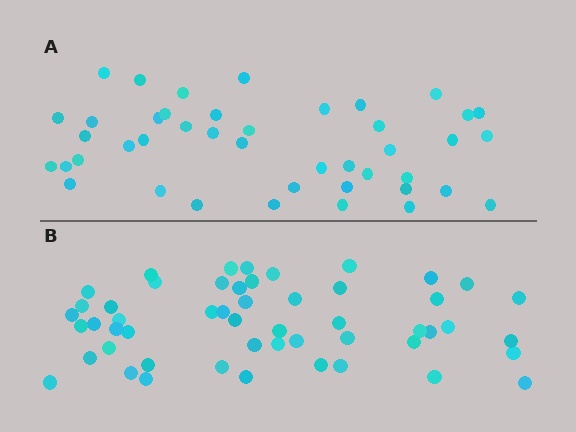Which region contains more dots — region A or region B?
Region B (the bottom region) has more dots.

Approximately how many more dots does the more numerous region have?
Region B has roughly 8 or so more dots than region A.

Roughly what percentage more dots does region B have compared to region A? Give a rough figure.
About 20% more.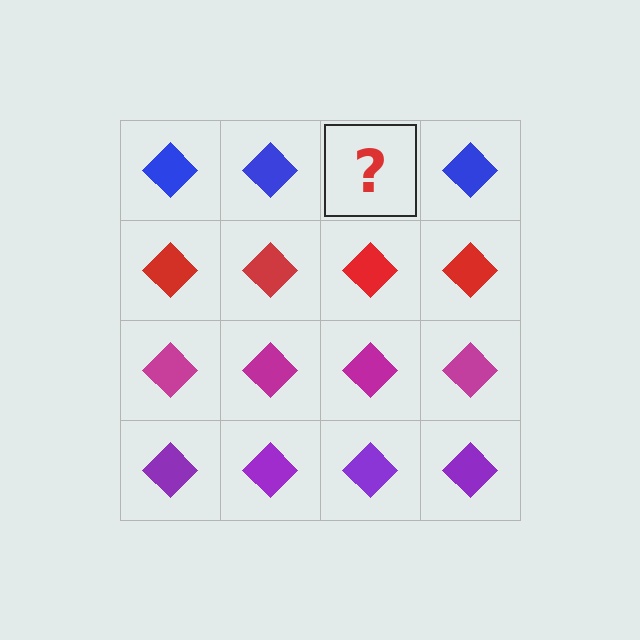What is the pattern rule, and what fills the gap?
The rule is that each row has a consistent color. The gap should be filled with a blue diamond.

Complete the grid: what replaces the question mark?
The question mark should be replaced with a blue diamond.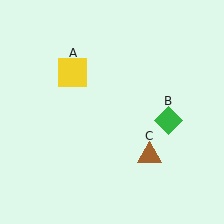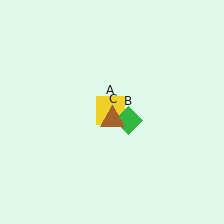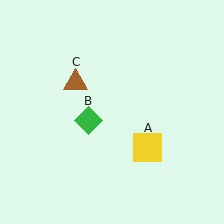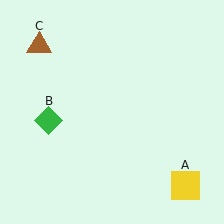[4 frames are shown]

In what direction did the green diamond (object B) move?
The green diamond (object B) moved left.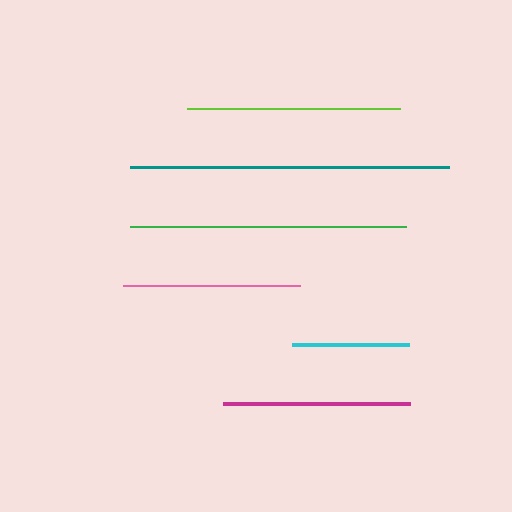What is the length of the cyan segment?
The cyan segment is approximately 117 pixels long.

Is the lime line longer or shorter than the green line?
The green line is longer than the lime line.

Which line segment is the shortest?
The cyan line is the shortest at approximately 117 pixels.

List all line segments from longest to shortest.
From longest to shortest: teal, green, lime, magenta, pink, cyan.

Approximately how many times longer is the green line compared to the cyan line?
The green line is approximately 2.3 times the length of the cyan line.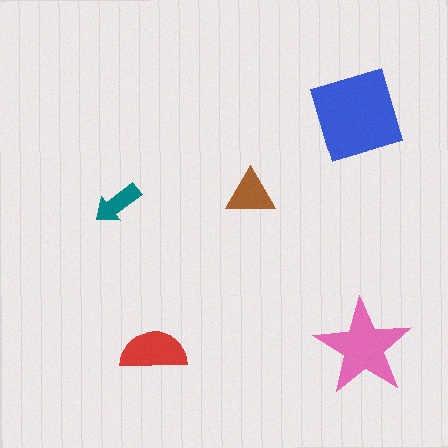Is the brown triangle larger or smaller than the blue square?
Smaller.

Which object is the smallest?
The teal arrow.